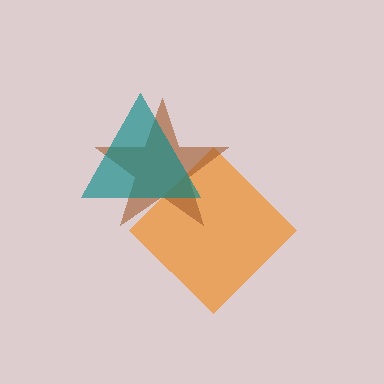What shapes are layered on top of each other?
The layered shapes are: an orange diamond, a brown star, a teal triangle.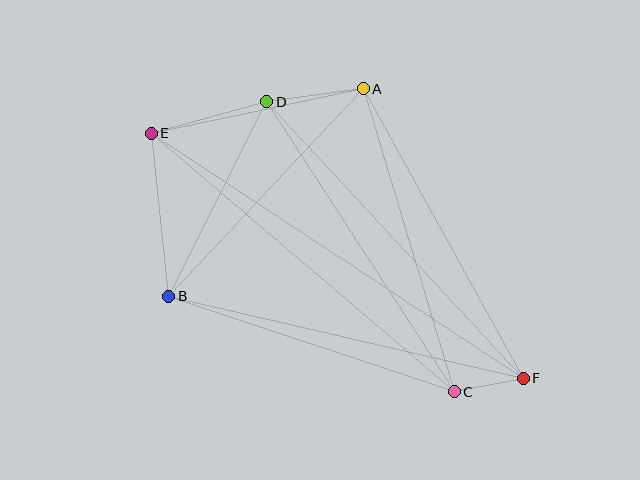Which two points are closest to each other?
Points C and F are closest to each other.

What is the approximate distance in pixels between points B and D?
The distance between B and D is approximately 218 pixels.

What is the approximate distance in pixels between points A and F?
The distance between A and F is approximately 331 pixels.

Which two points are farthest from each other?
Points E and F are farthest from each other.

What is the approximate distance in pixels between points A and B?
The distance between A and B is approximately 285 pixels.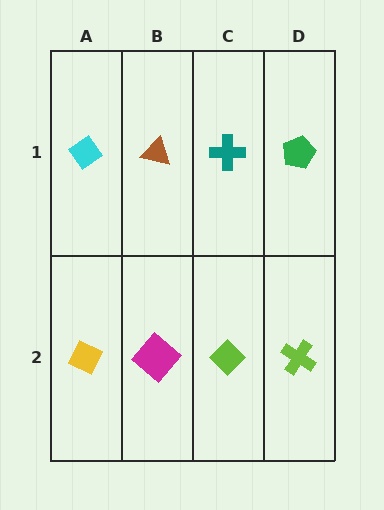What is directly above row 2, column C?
A teal cross.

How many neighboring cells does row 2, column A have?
2.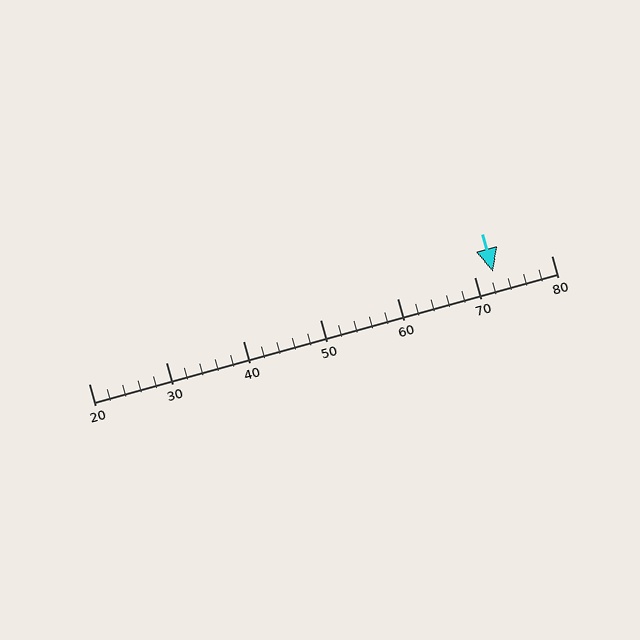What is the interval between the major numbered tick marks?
The major tick marks are spaced 10 units apart.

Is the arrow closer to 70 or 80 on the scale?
The arrow is closer to 70.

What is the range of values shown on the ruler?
The ruler shows values from 20 to 80.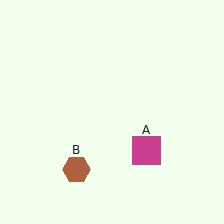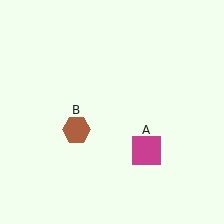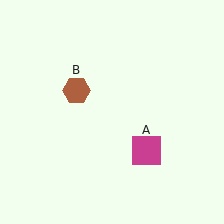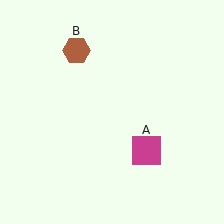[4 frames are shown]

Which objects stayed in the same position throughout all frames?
Magenta square (object A) remained stationary.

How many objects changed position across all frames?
1 object changed position: brown hexagon (object B).